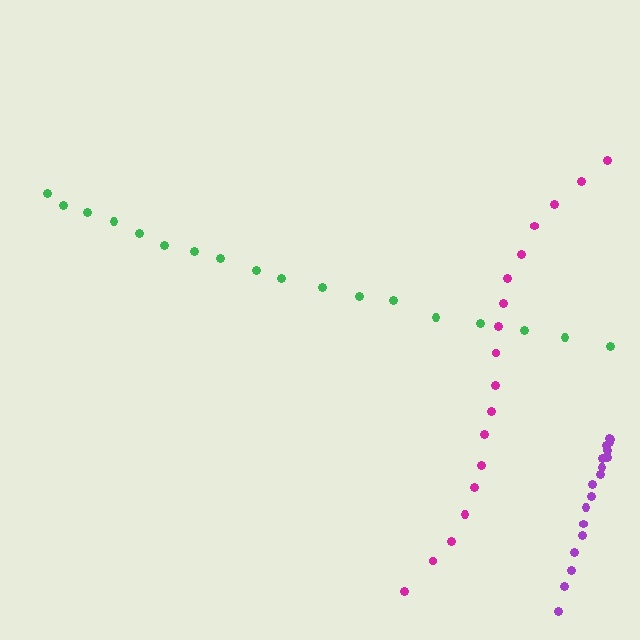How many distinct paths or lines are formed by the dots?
There are 3 distinct paths.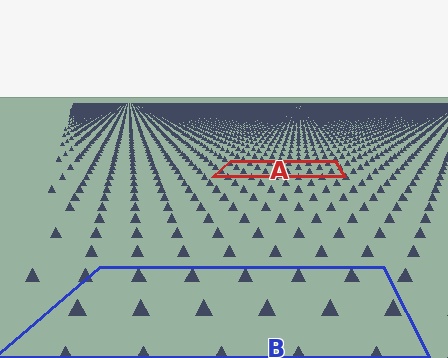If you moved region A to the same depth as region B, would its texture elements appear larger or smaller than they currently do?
They would appear larger. At a closer depth, the same texture elements are projected at a bigger on-screen size.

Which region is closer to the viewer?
Region B is closer. The texture elements there are larger and more spread out.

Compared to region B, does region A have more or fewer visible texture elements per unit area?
Region A has more texture elements per unit area — they are packed more densely because it is farther away.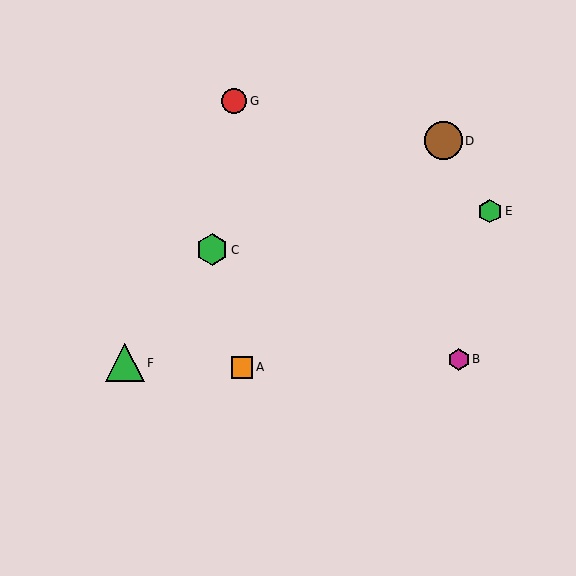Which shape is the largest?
The green triangle (labeled F) is the largest.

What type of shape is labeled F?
Shape F is a green triangle.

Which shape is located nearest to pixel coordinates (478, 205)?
The green hexagon (labeled E) at (490, 211) is nearest to that location.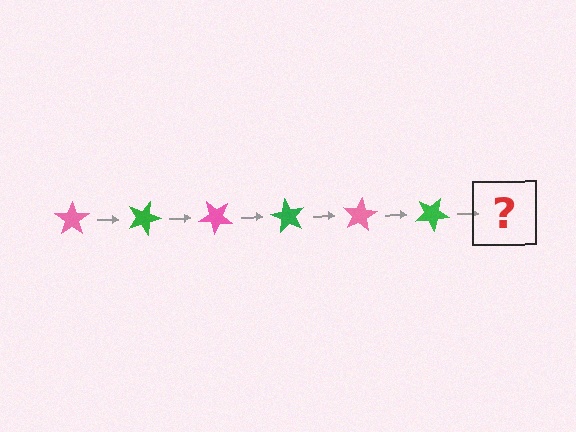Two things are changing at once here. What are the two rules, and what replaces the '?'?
The two rules are that it rotates 20 degrees each step and the color cycles through pink and green. The '?' should be a pink star, rotated 120 degrees from the start.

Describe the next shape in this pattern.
It should be a pink star, rotated 120 degrees from the start.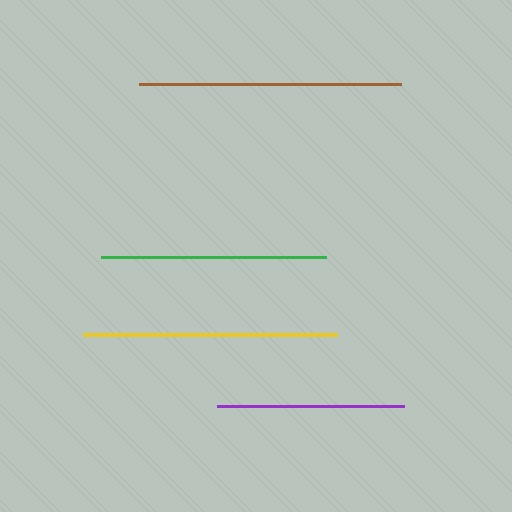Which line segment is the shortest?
The purple line is the shortest at approximately 187 pixels.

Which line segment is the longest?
The brown line is the longest at approximately 262 pixels.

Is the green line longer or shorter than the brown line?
The brown line is longer than the green line.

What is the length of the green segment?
The green segment is approximately 224 pixels long.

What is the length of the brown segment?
The brown segment is approximately 262 pixels long.